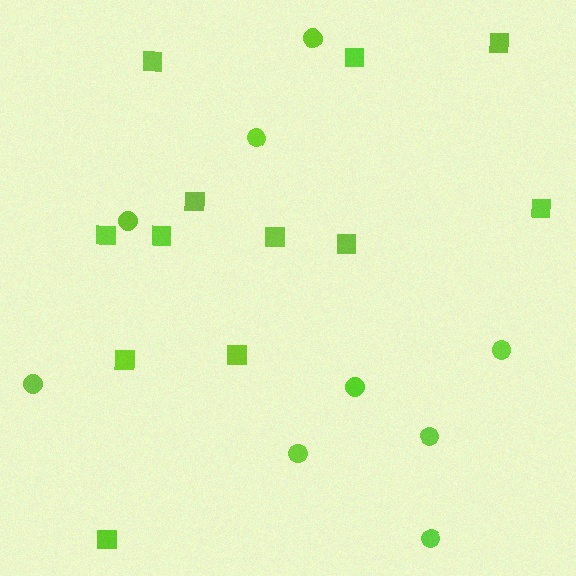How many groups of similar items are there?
There are 2 groups: one group of squares (12) and one group of circles (9).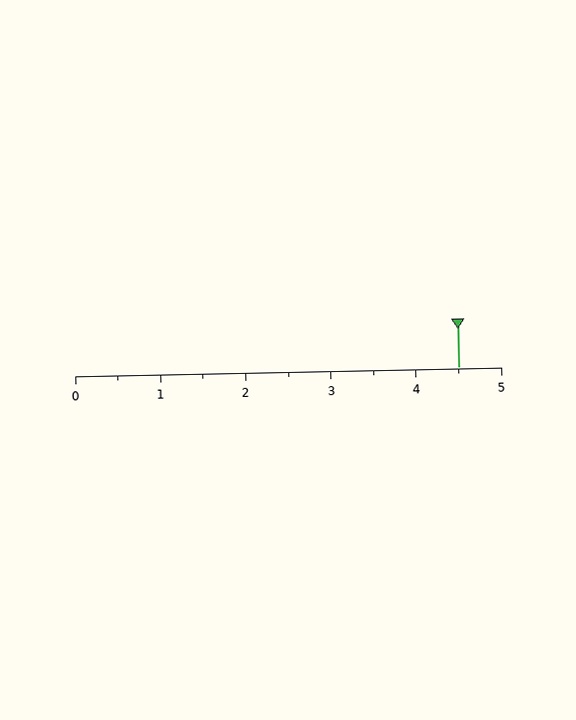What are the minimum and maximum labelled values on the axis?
The axis runs from 0 to 5.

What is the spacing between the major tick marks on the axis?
The major ticks are spaced 1 apart.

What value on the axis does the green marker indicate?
The marker indicates approximately 4.5.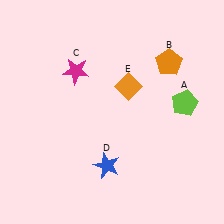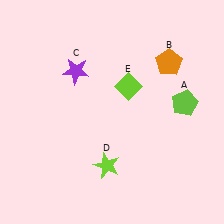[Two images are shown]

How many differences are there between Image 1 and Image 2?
There are 3 differences between the two images.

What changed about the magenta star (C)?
In Image 1, C is magenta. In Image 2, it changed to purple.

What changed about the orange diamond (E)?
In Image 1, E is orange. In Image 2, it changed to lime.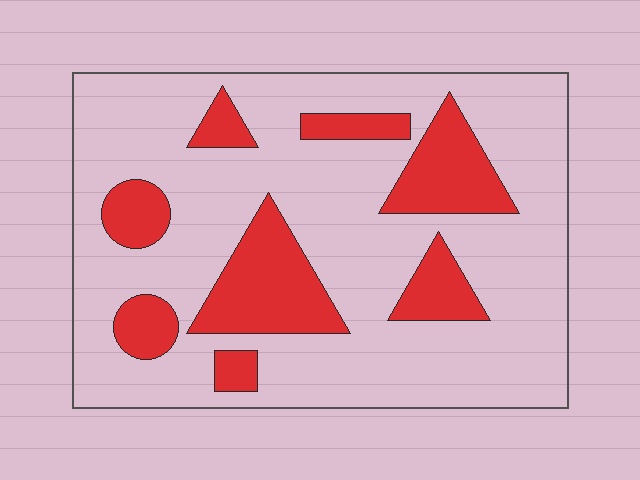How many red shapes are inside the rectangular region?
8.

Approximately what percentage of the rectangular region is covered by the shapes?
Approximately 25%.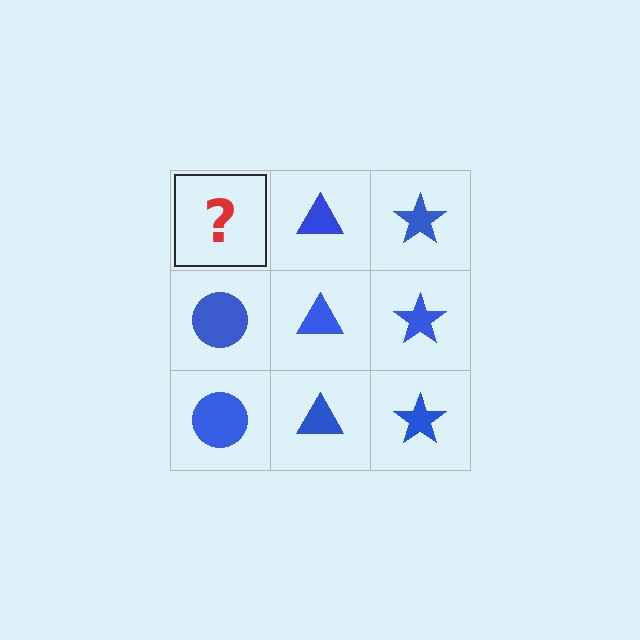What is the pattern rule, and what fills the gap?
The rule is that each column has a consistent shape. The gap should be filled with a blue circle.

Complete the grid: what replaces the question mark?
The question mark should be replaced with a blue circle.